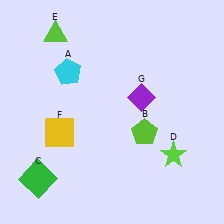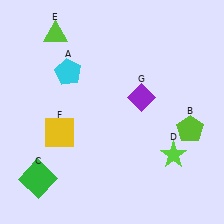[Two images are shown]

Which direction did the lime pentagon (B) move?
The lime pentagon (B) moved right.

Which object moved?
The lime pentagon (B) moved right.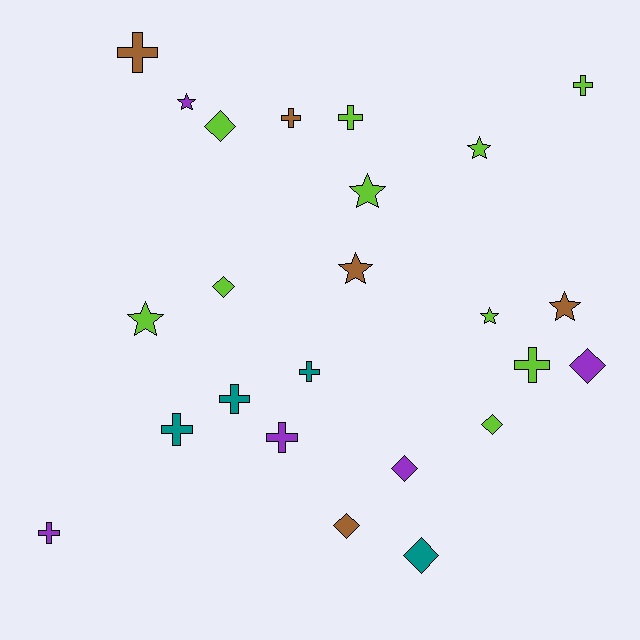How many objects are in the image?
There are 24 objects.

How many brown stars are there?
There are 2 brown stars.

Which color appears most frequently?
Lime, with 10 objects.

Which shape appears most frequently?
Cross, with 10 objects.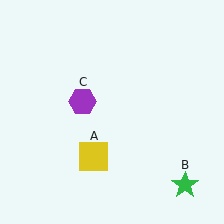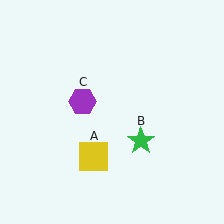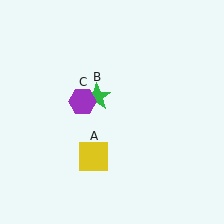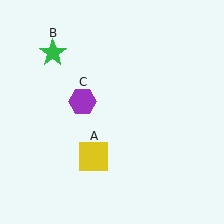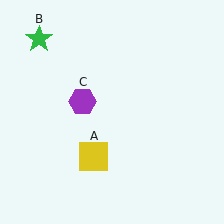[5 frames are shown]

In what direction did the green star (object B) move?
The green star (object B) moved up and to the left.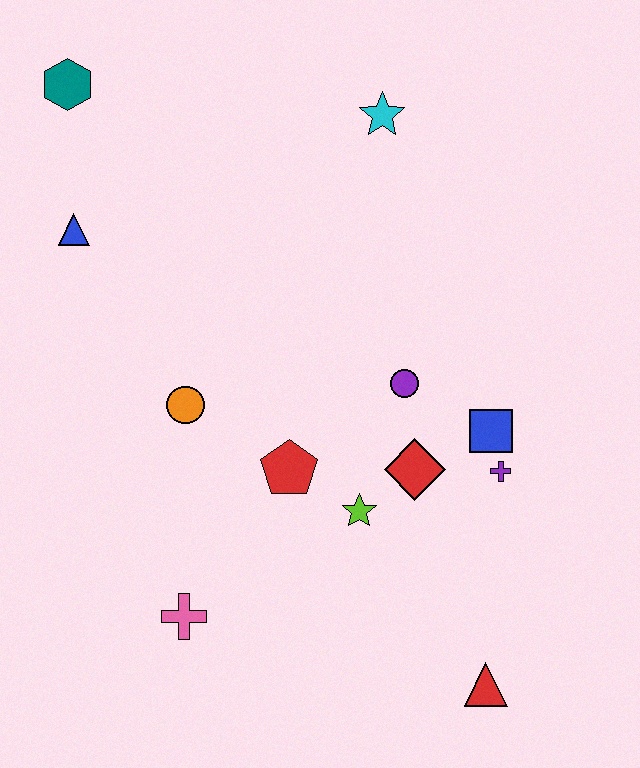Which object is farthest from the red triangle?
The teal hexagon is farthest from the red triangle.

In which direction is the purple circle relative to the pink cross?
The purple circle is above the pink cross.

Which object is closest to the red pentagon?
The lime star is closest to the red pentagon.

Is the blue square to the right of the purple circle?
Yes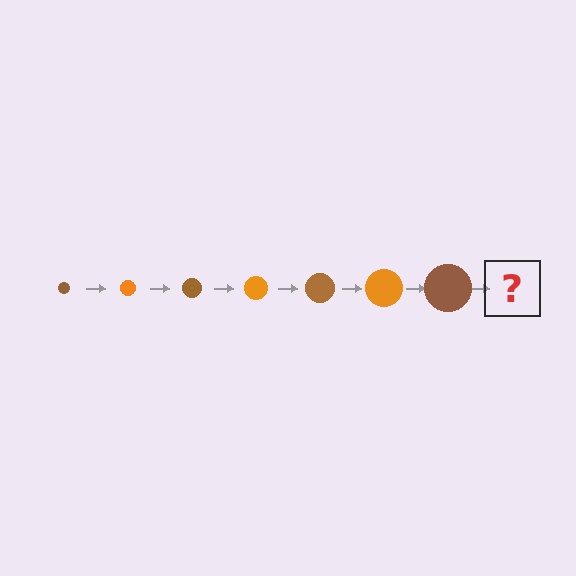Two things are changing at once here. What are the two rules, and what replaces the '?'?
The two rules are that the circle grows larger each step and the color cycles through brown and orange. The '?' should be an orange circle, larger than the previous one.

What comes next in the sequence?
The next element should be an orange circle, larger than the previous one.